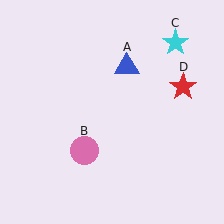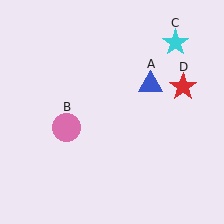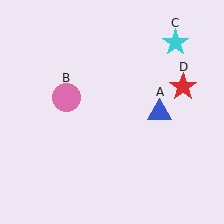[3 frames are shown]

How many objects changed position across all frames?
2 objects changed position: blue triangle (object A), pink circle (object B).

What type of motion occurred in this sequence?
The blue triangle (object A), pink circle (object B) rotated clockwise around the center of the scene.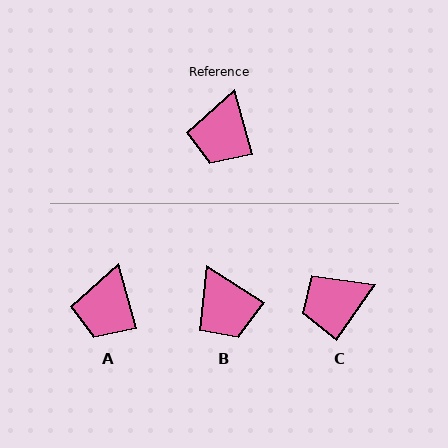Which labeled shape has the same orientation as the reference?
A.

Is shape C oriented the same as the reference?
No, it is off by about 50 degrees.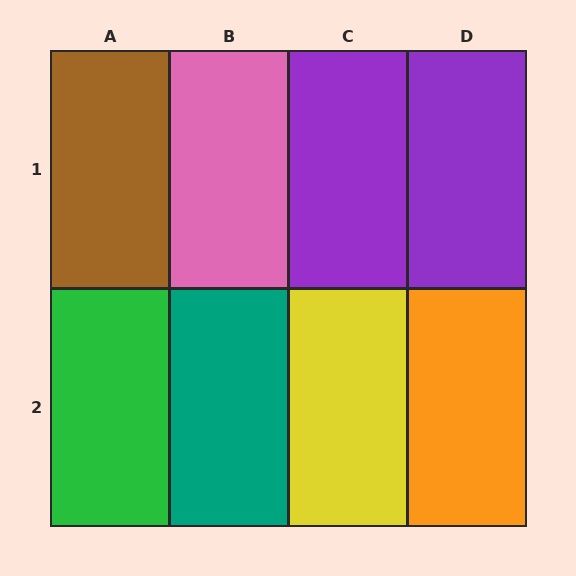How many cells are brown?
1 cell is brown.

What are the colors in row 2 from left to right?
Green, teal, yellow, orange.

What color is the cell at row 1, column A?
Brown.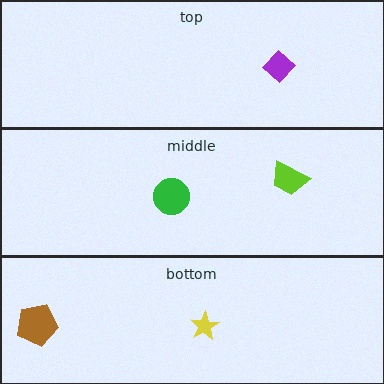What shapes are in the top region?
The purple diamond.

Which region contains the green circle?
The middle region.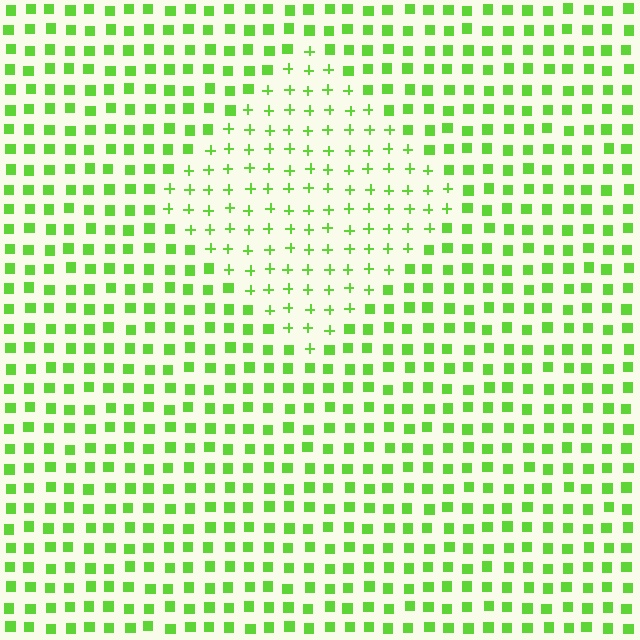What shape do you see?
I see a diamond.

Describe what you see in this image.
The image is filled with small lime elements arranged in a uniform grid. A diamond-shaped region contains plus signs, while the surrounding area contains squares. The boundary is defined purely by the change in element shape.